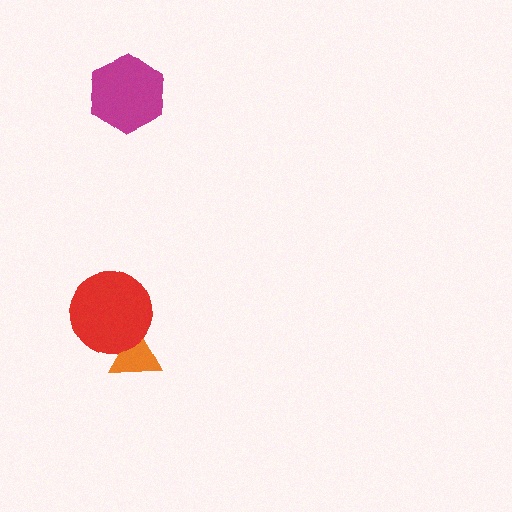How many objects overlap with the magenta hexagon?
0 objects overlap with the magenta hexagon.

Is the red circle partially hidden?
No, no other shape covers it.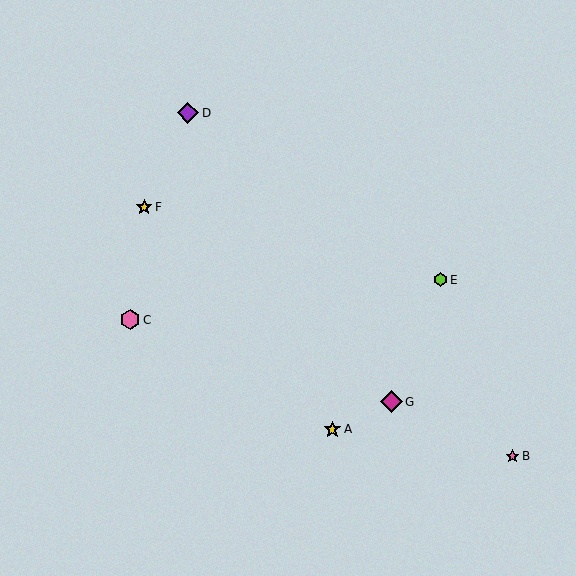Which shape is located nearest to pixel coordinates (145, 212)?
The yellow star (labeled F) at (144, 207) is nearest to that location.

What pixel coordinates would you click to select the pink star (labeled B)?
Click at (512, 456) to select the pink star B.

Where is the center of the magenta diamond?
The center of the magenta diamond is at (391, 402).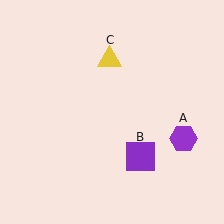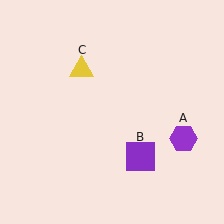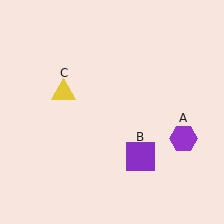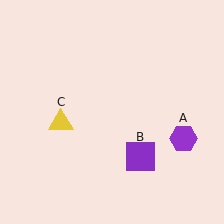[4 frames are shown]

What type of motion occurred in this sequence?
The yellow triangle (object C) rotated counterclockwise around the center of the scene.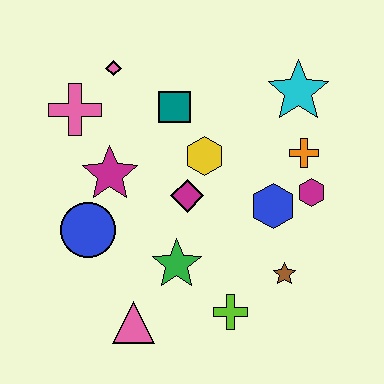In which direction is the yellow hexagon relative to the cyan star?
The yellow hexagon is to the left of the cyan star.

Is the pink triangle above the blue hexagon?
No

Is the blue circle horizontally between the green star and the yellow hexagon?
No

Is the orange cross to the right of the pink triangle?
Yes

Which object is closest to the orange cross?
The magenta hexagon is closest to the orange cross.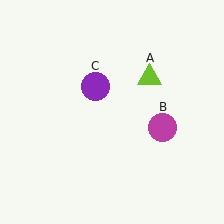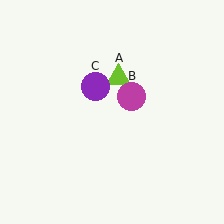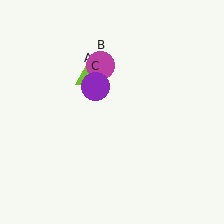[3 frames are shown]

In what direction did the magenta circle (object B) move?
The magenta circle (object B) moved up and to the left.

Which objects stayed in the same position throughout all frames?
Purple circle (object C) remained stationary.